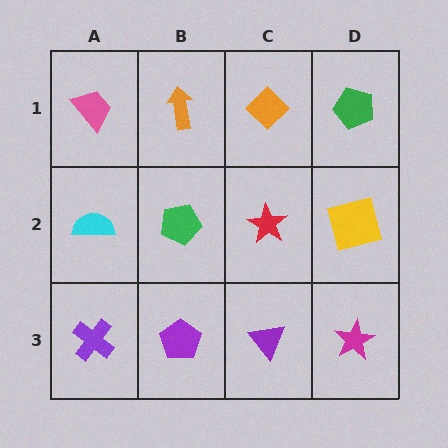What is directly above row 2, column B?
An orange arrow.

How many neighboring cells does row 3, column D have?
2.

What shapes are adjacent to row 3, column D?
A yellow square (row 2, column D), a purple triangle (row 3, column C).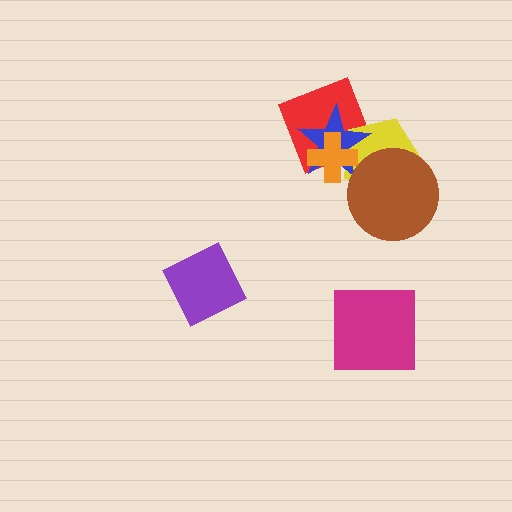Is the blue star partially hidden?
Yes, it is partially covered by another shape.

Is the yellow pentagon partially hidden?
Yes, it is partially covered by another shape.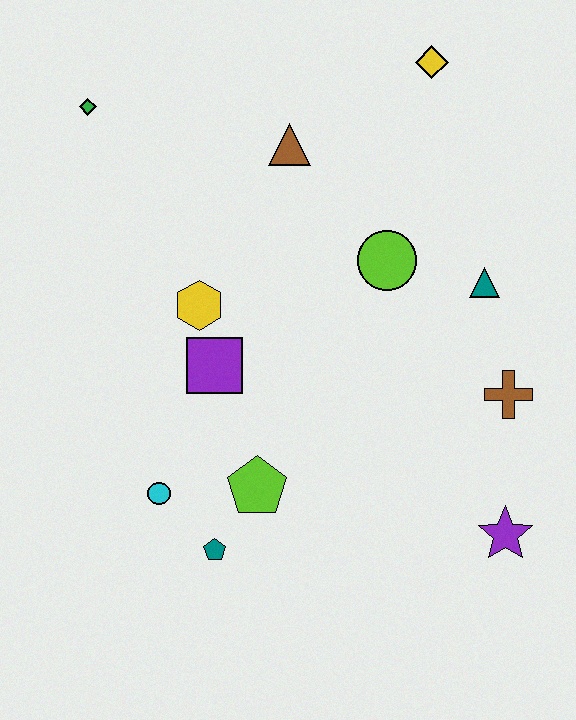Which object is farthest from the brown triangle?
The purple star is farthest from the brown triangle.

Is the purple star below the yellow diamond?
Yes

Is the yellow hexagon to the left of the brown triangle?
Yes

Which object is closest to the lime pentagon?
The teal pentagon is closest to the lime pentagon.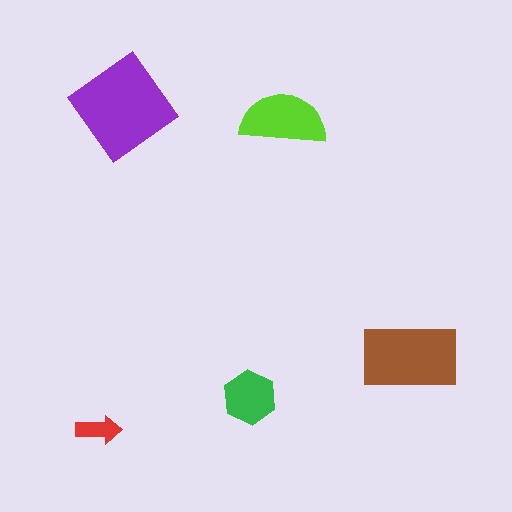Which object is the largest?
The purple diamond.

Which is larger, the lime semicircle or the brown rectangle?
The brown rectangle.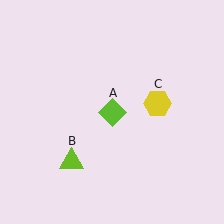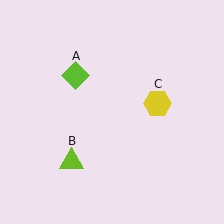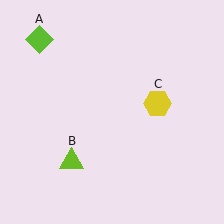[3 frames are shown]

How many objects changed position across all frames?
1 object changed position: lime diamond (object A).